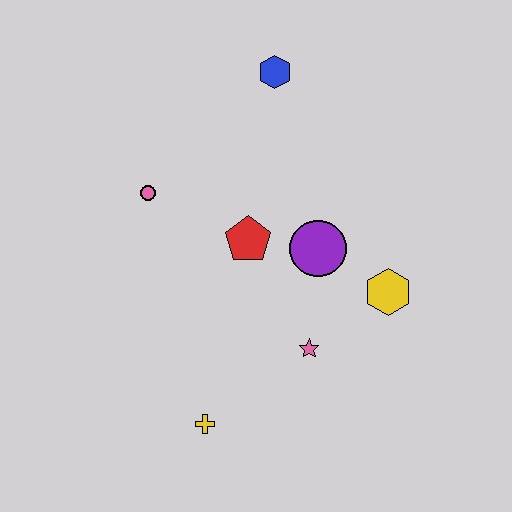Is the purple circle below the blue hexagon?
Yes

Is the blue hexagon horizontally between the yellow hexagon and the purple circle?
No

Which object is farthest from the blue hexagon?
The yellow cross is farthest from the blue hexagon.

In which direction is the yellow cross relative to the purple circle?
The yellow cross is below the purple circle.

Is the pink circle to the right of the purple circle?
No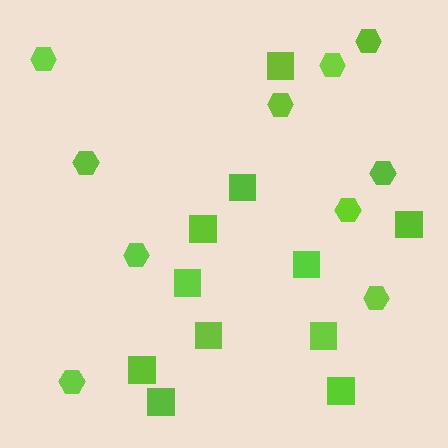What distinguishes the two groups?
There are 2 groups: one group of hexagons (10) and one group of squares (11).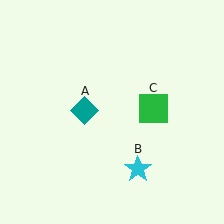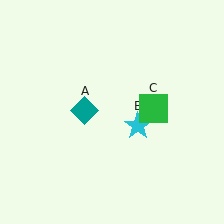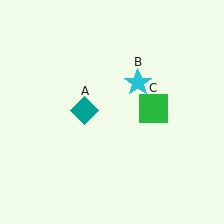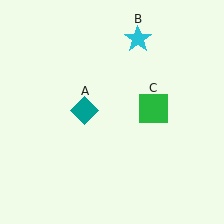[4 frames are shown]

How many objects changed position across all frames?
1 object changed position: cyan star (object B).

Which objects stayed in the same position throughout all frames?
Teal diamond (object A) and green square (object C) remained stationary.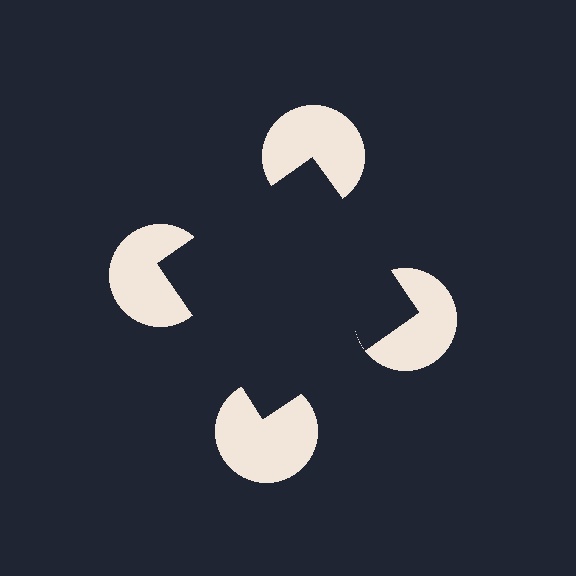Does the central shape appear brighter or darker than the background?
It typically appears slightly darker than the background, even though no actual brightness change is drawn.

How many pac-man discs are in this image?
There are 4 — one at each vertex of the illusory square.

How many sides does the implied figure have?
4 sides.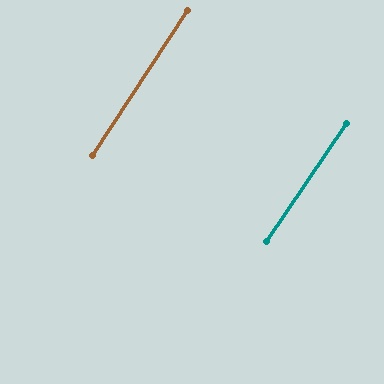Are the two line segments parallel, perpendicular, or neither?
Parallel — their directions differ by only 1.2°.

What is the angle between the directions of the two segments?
Approximately 1 degree.